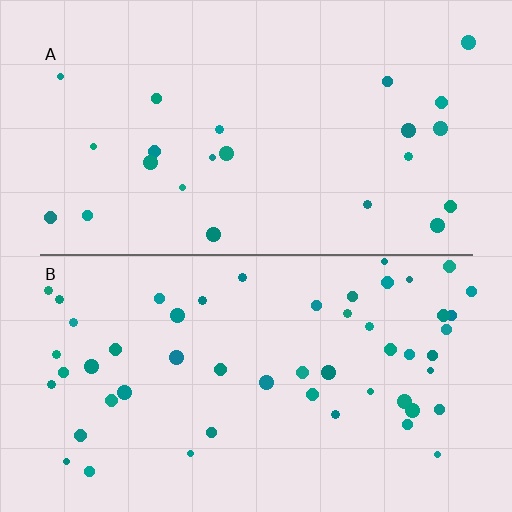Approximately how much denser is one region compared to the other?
Approximately 2.3× — region B over region A.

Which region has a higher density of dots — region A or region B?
B (the bottom).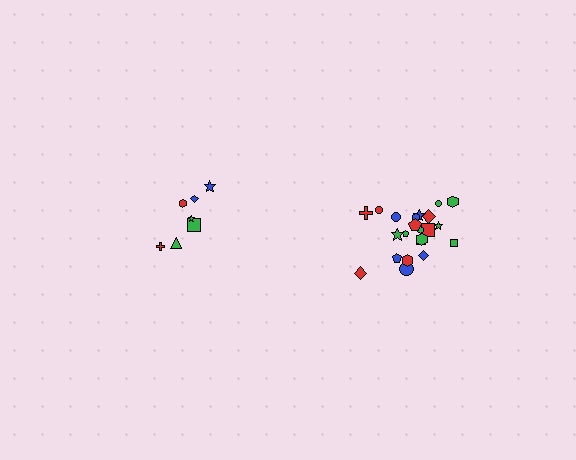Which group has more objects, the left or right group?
The right group.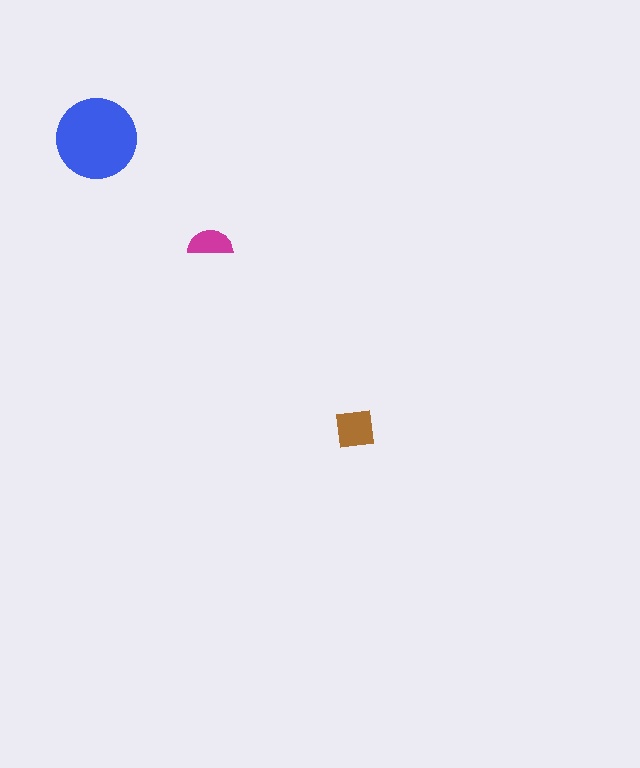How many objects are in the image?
There are 3 objects in the image.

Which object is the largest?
The blue circle.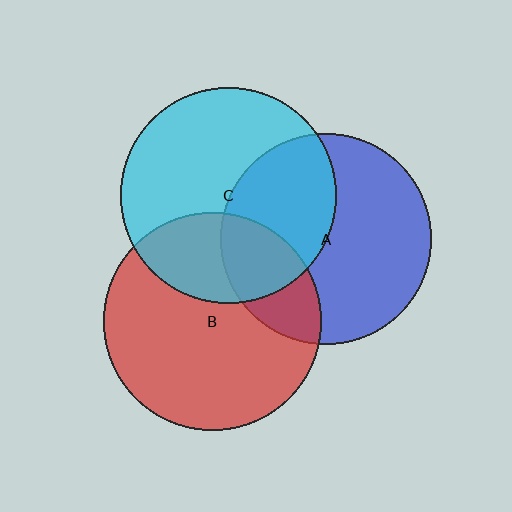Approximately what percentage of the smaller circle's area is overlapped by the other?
Approximately 40%.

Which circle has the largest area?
Circle B (red).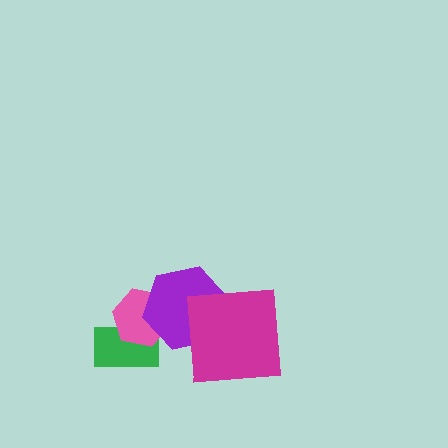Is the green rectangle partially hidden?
Yes, it is partially covered by another shape.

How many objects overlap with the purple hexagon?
2 objects overlap with the purple hexagon.